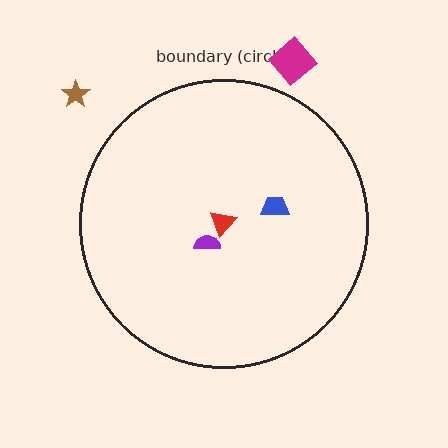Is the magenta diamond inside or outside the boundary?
Outside.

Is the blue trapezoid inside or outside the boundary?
Inside.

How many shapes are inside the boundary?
3 inside, 2 outside.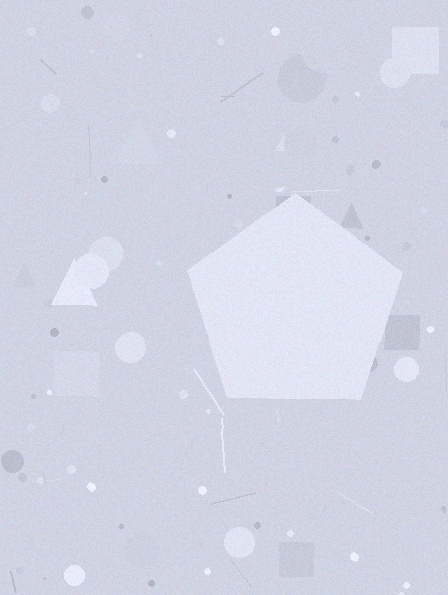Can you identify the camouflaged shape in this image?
The camouflaged shape is a pentagon.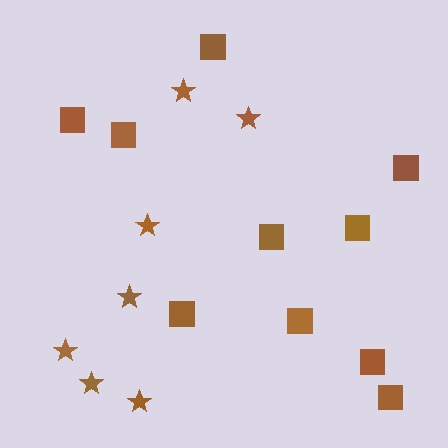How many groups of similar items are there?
There are 2 groups: one group of stars (7) and one group of squares (10).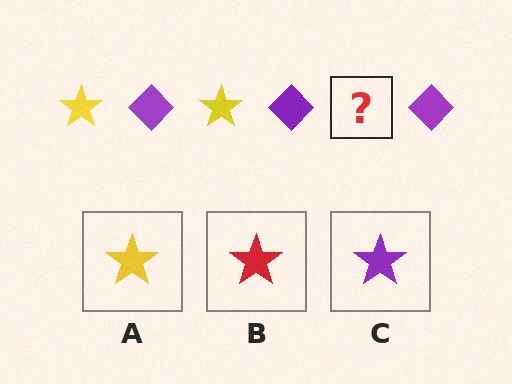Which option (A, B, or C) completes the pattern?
A.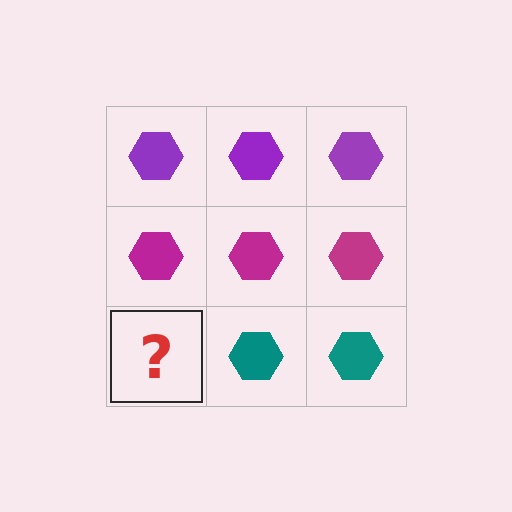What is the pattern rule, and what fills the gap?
The rule is that each row has a consistent color. The gap should be filled with a teal hexagon.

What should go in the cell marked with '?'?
The missing cell should contain a teal hexagon.